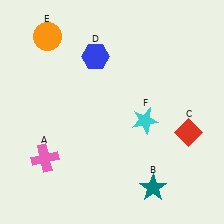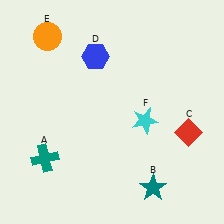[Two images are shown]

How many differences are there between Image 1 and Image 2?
There is 1 difference between the two images.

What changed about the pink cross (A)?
In Image 1, A is pink. In Image 2, it changed to teal.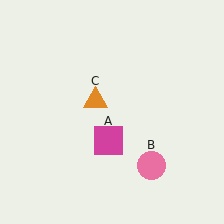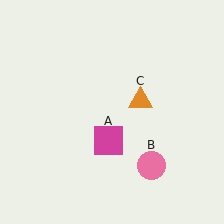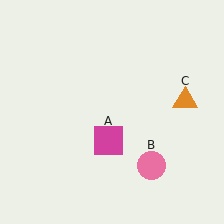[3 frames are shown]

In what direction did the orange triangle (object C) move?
The orange triangle (object C) moved right.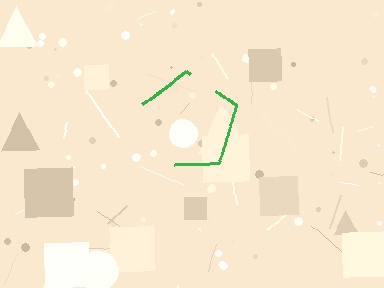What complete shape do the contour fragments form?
The contour fragments form a pentagon.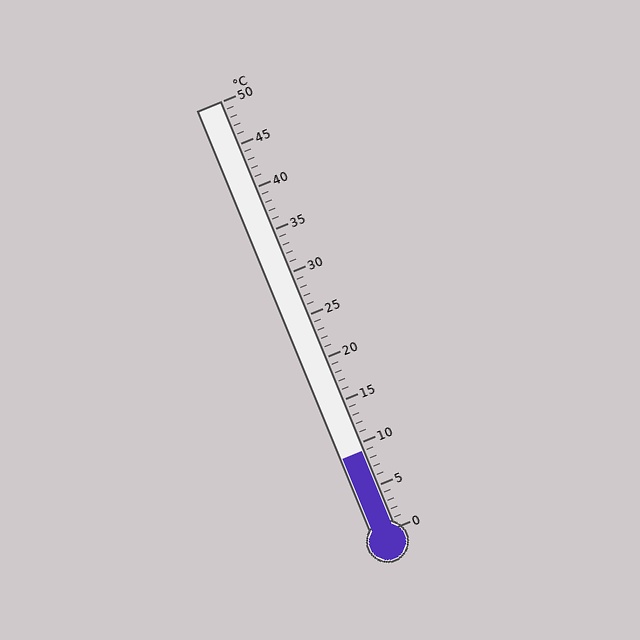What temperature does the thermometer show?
The thermometer shows approximately 9°C.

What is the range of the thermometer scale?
The thermometer scale ranges from 0°C to 50°C.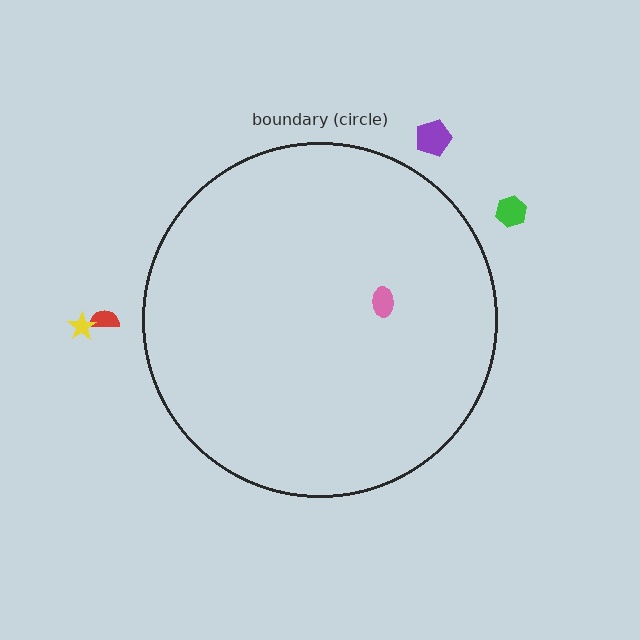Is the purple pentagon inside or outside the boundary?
Outside.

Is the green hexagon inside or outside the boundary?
Outside.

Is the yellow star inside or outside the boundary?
Outside.